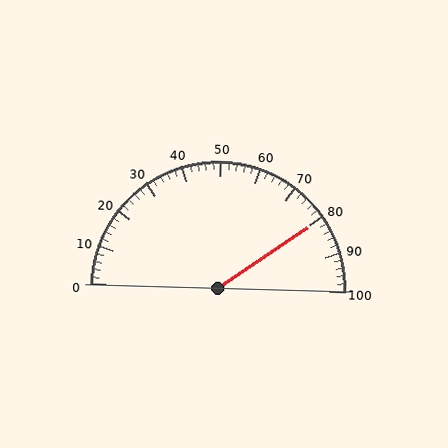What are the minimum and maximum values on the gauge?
The gauge ranges from 0 to 100.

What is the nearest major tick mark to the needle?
The nearest major tick mark is 80.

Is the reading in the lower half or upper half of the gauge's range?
The reading is in the upper half of the range (0 to 100).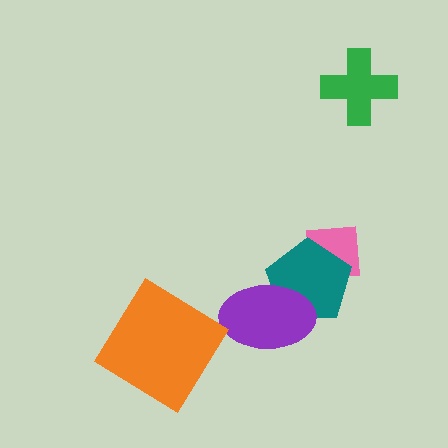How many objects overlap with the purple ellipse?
1 object overlaps with the purple ellipse.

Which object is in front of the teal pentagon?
The purple ellipse is in front of the teal pentagon.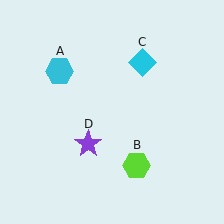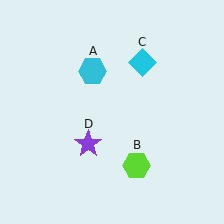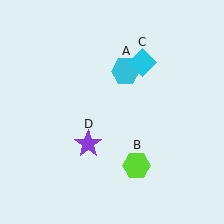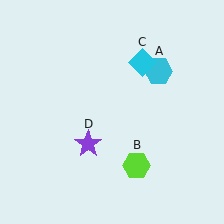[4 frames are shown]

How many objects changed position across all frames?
1 object changed position: cyan hexagon (object A).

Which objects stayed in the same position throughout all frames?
Lime hexagon (object B) and cyan diamond (object C) and purple star (object D) remained stationary.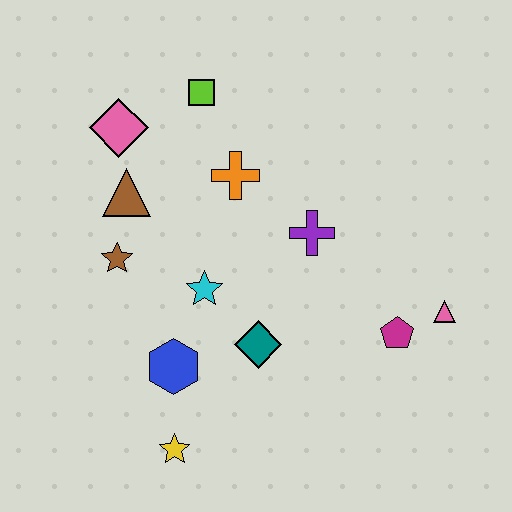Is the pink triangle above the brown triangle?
No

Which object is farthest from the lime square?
The yellow star is farthest from the lime square.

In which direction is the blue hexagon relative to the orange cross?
The blue hexagon is below the orange cross.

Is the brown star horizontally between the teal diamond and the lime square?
No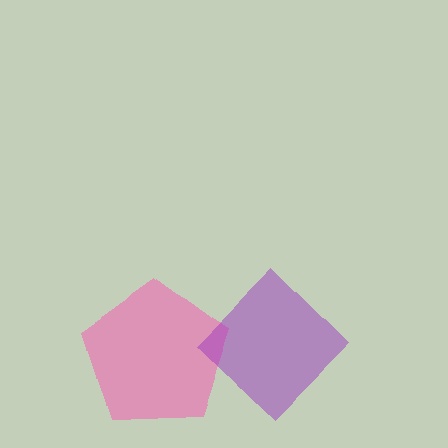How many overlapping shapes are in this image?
There are 2 overlapping shapes in the image.